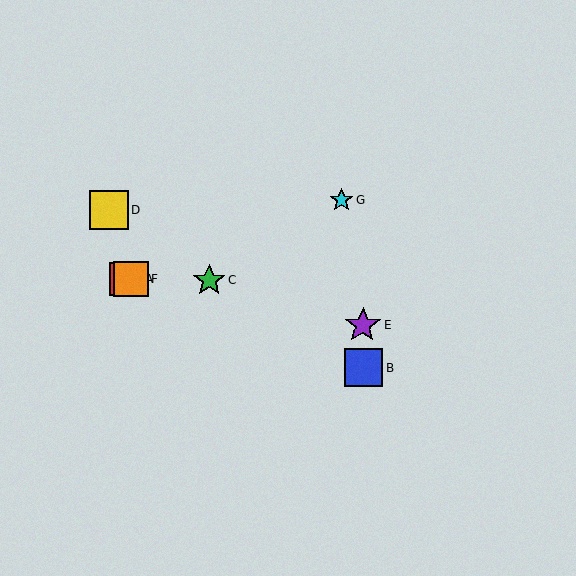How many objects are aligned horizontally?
3 objects (A, C, F) are aligned horizontally.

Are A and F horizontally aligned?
Yes, both are at y≈279.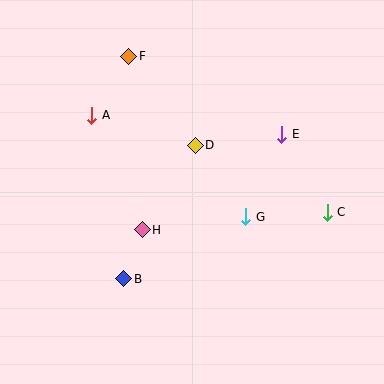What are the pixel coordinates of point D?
Point D is at (195, 145).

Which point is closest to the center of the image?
Point D at (195, 145) is closest to the center.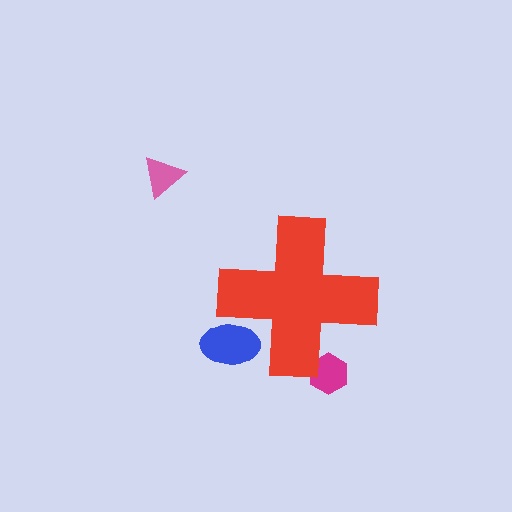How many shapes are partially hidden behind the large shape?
2 shapes are partially hidden.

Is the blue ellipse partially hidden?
Yes, the blue ellipse is partially hidden behind the red cross.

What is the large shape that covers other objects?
A red cross.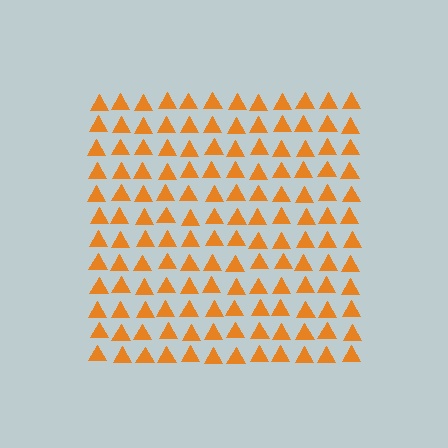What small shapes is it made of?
It is made of small triangles.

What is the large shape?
The large shape is a square.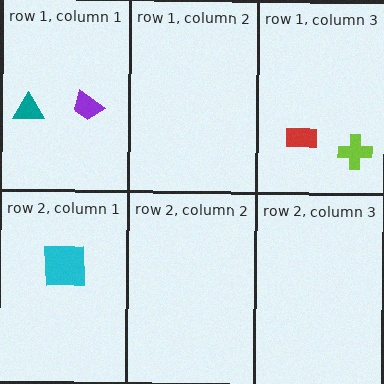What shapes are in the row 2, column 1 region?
The cyan square.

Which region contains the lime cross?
The row 1, column 3 region.